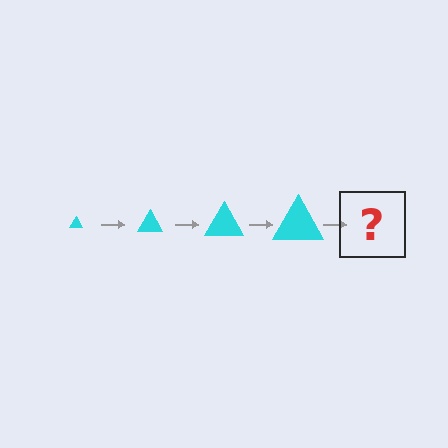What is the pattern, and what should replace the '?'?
The pattern is that the triangle gets progressively larger each step. The '?' should be a cyan triangle, larger than the previous one.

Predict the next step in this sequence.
The next step is a cyan triangle, larger than the previous one.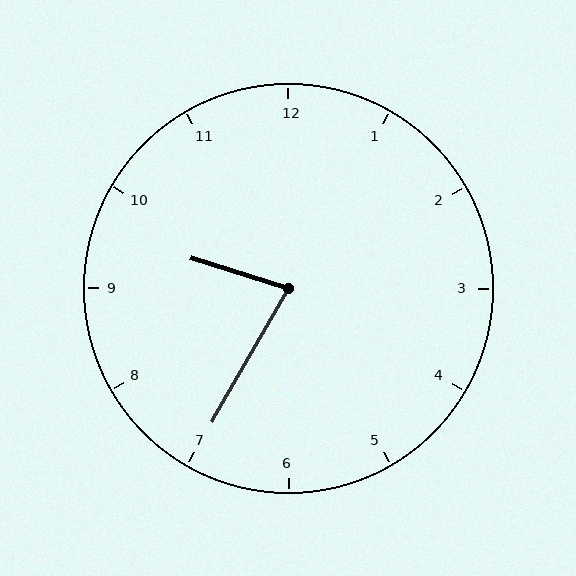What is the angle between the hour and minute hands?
Approximately 78 degrees.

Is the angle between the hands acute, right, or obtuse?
It is acute.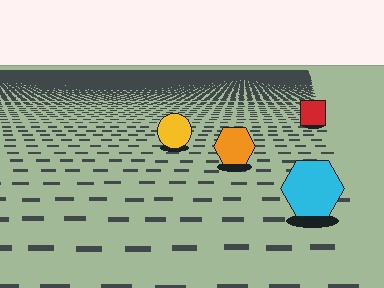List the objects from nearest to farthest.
From nearest to farthest: the cyan hexagon, the orange hexagon, the yellow circle, the red square.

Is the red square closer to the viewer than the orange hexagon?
No. The orange hexagon is closer — you can tell from the texture gradient: the ground texture is coarser near it.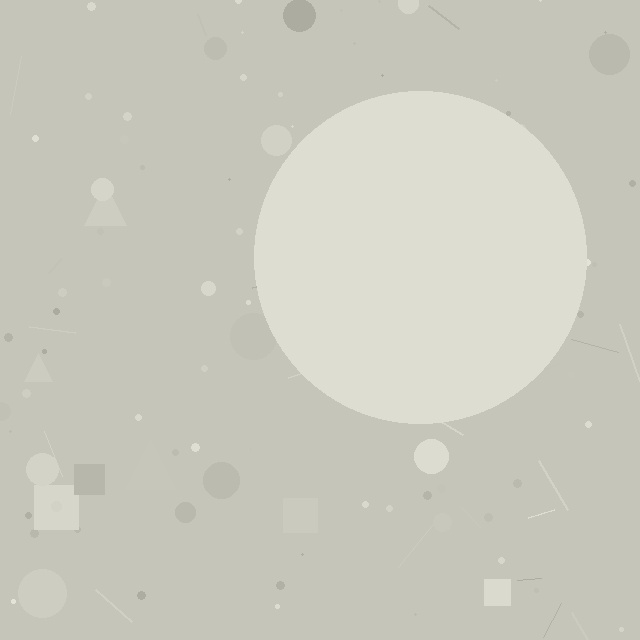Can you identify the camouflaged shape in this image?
The camouflaged shape is a circle.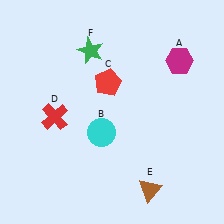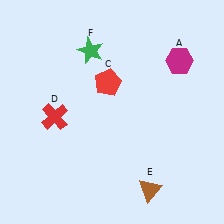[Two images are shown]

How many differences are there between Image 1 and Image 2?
There is 1 difference between the two images.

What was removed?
The cyan circle (B) was removed in Image 2.